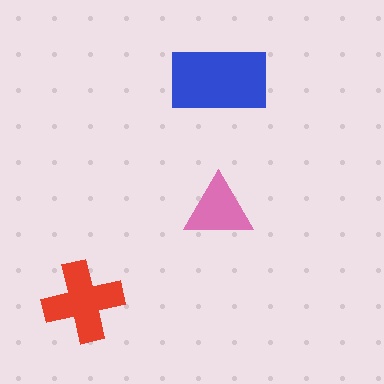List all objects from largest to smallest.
The blue rectangle, the red cross, the pink triangle.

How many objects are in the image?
There are 3 objects in the image.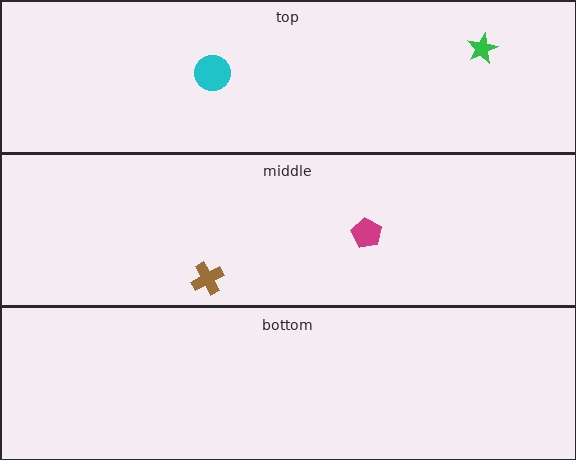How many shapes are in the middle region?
2.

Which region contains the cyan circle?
The top region.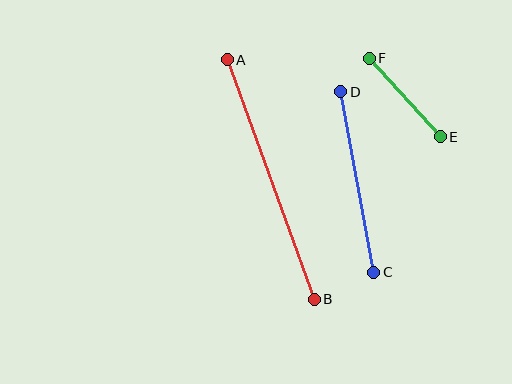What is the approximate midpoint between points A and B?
The midpoint is at approximately (271, 179) pixels.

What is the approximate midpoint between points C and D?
The midpoint is at approximately (357, 182) pixels.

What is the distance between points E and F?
The distance is approximately 106 pixels.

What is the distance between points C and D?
The distance is approximately 184 pixels.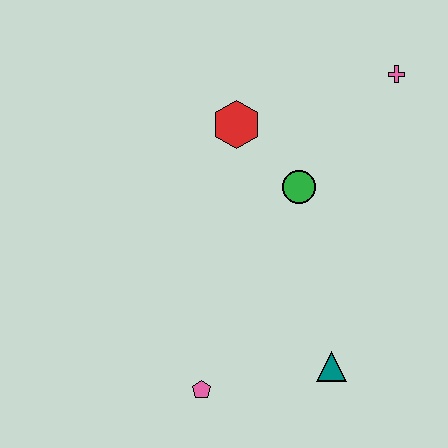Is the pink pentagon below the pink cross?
Yes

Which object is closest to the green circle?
The red hexagon is closest to the green circle.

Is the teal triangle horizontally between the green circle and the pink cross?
Yes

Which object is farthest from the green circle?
The pink pentagon is farthest from the green circle.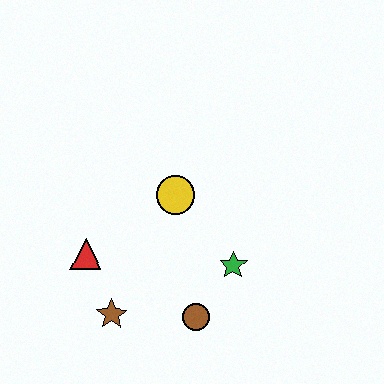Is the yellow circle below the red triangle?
No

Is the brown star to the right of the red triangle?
Yes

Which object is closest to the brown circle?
The green star is closest to the brown circle.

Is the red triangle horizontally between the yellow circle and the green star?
No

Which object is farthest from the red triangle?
The green star is farthest from the red triangle.